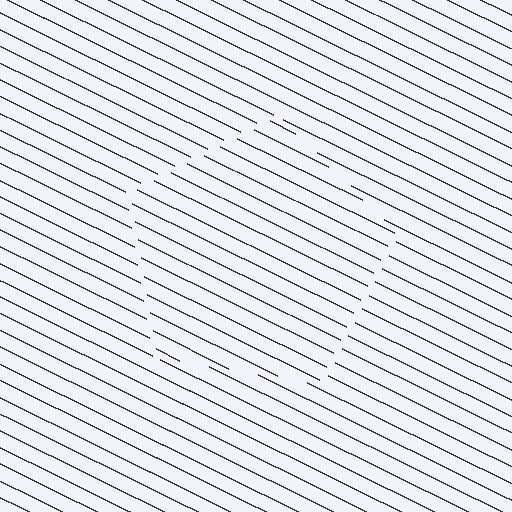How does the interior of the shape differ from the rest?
The interior of the shape contains the same grating, shifted by half a period — the contour is defined by the phase discontinuity where line-ends from the inner and outer gratings abut.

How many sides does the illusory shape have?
5 sides — the line-ends trace a pentagon.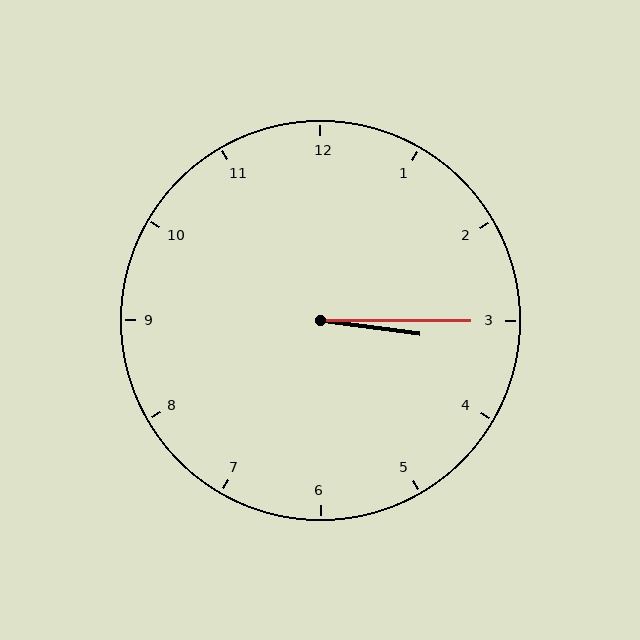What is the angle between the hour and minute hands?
Approximately 8 degrees.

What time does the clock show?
3:15.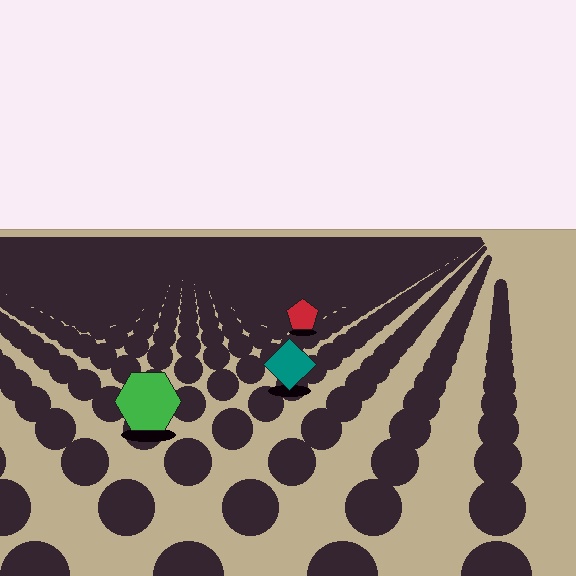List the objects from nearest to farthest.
From nearest to farthest: the green hexagon, the teal diamond, the red pentagon.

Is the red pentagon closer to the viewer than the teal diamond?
No. The teal diamond is closer — you can tell from the texture gradient: the ground texture is coarser near it.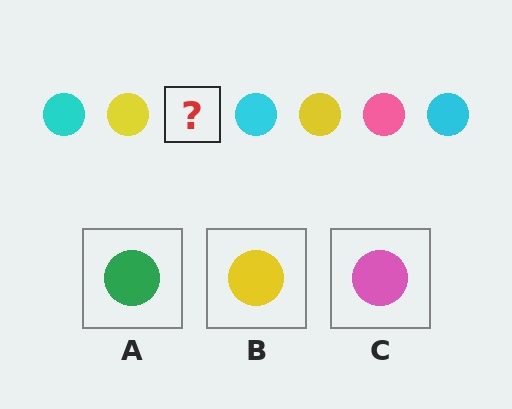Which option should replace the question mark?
Option C.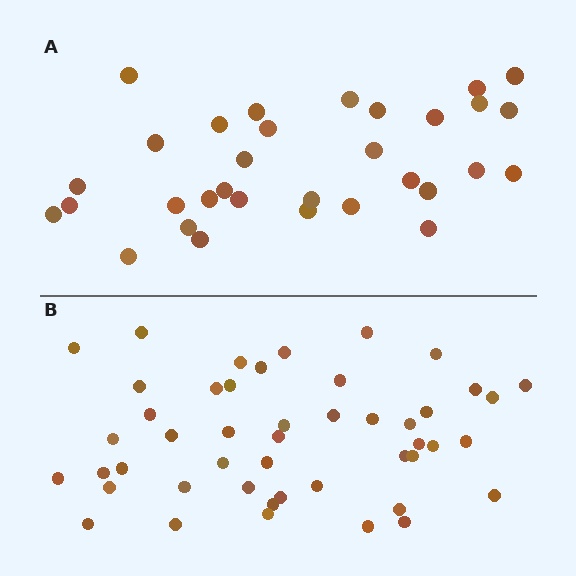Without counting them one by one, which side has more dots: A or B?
Region B (the bottom region) has more dots.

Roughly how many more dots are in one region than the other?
Region B has approximately 15 more dots than region A.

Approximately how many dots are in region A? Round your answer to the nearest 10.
About 30 dots. (The exact count is 32, which rounds to 30.)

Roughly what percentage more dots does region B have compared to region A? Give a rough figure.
About 45% more.